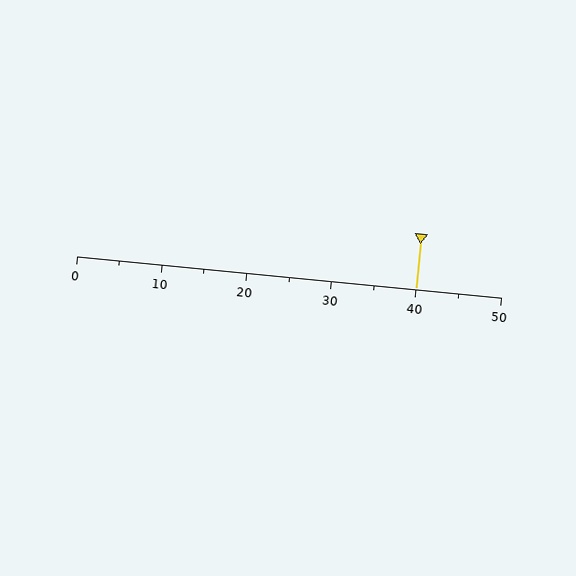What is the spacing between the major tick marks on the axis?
The major ticks are spaced 10 apart.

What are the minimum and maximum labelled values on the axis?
The axis runs from 0 to 50.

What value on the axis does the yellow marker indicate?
The marker indicates approximately 40.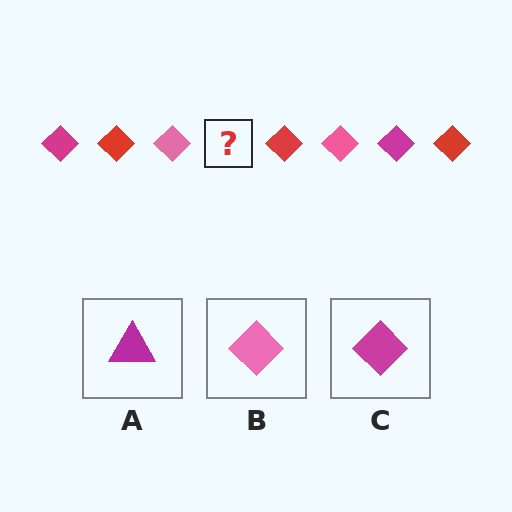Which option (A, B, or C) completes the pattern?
C.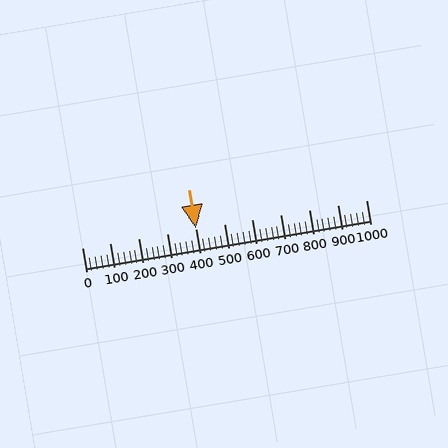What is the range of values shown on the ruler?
The ruler shows values from 0 to 1000.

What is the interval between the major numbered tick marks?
The major tick marks are spaced 100 units apart.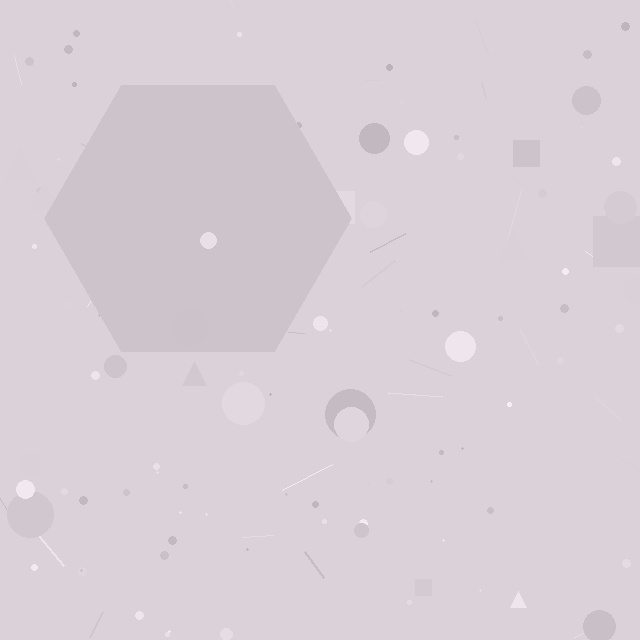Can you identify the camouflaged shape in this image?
The camouflaged shape is a hexagon.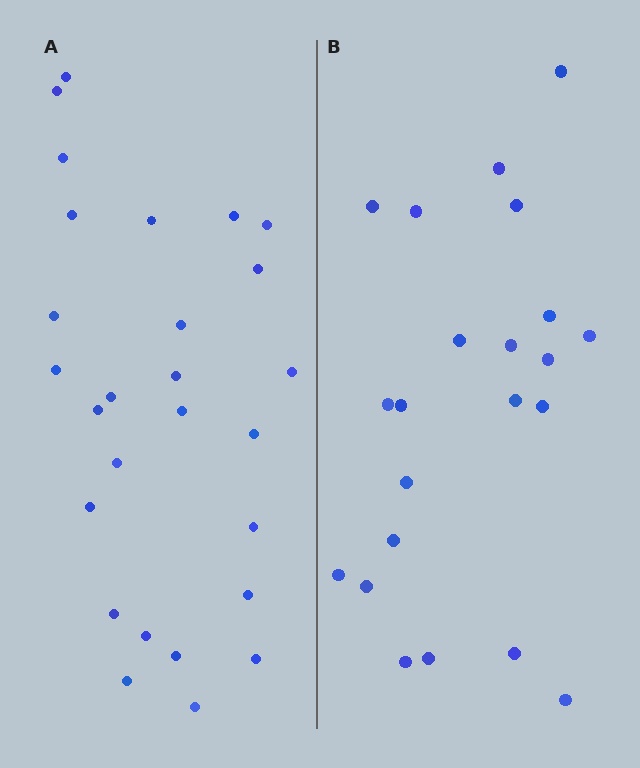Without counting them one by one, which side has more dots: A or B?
Region A (the left region) has more dots.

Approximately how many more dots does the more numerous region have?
Region A has about 5 more dots than region B.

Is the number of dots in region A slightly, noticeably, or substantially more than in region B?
Region A has only slightly more — the two regions are fairly close. The ratio is roughly 1.2 to 1.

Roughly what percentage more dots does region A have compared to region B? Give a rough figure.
About 25% more.